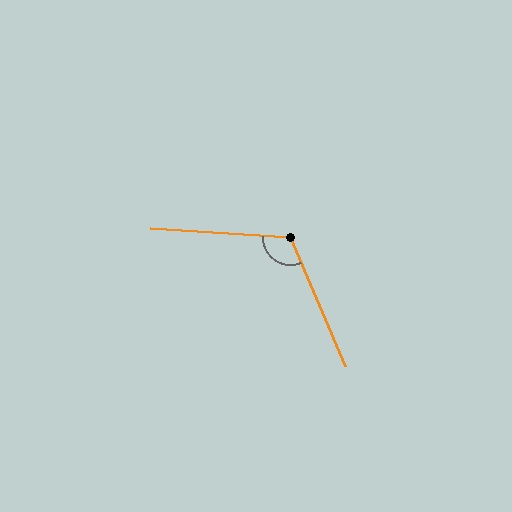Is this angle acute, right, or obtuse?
It is obtuse.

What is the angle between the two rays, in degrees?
Approximately 117 degrees.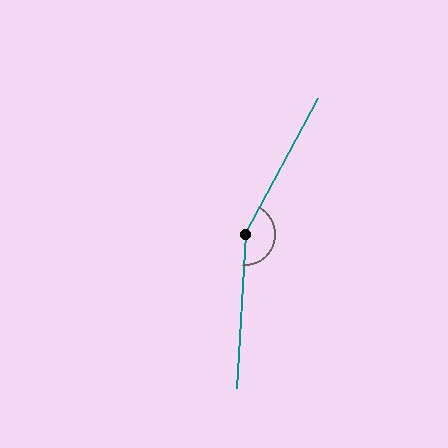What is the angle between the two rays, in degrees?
Approximately 155 degrees.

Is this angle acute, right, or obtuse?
It is obtuse.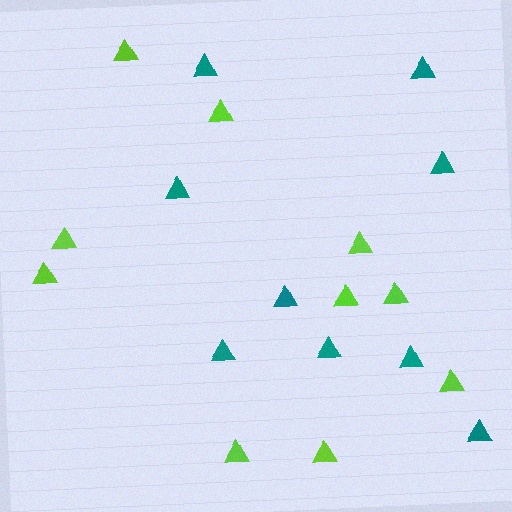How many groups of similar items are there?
There are 2 groups: one group of teal triangles (9) and one group of lime triangles (10).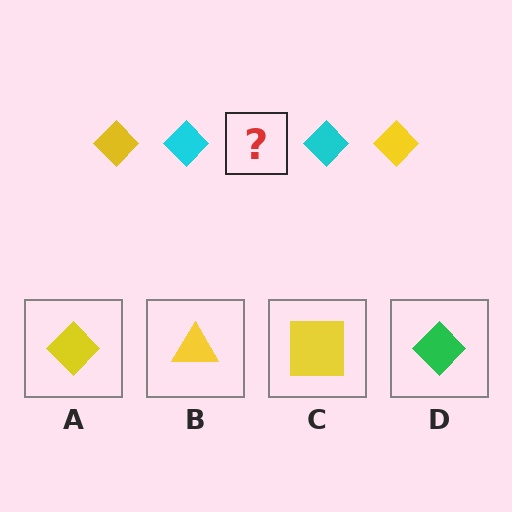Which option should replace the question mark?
Option A.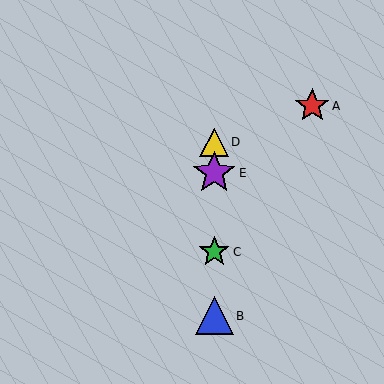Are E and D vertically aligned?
Yes, both are at x≈214.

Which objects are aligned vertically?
Objects B, C, D, E are aligned vertically.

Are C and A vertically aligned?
No, C is at x≈214 and A is at x≈312.